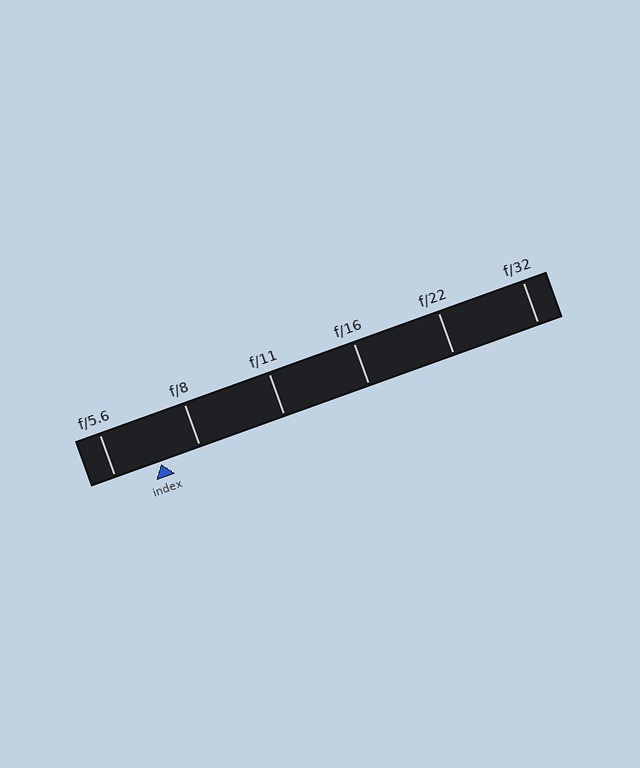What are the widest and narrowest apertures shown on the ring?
The widest aperture shown is f/5.6 and the narrowest is f/32.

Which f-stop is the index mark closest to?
The index mark is closest to f/8.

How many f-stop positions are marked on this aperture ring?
There are 6 f-stop positions marked.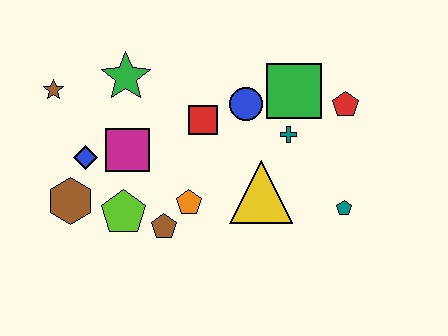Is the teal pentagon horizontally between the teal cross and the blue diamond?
No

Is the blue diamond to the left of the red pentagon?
Yes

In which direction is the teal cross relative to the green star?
The teal cross is to the right of the green star.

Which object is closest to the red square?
The blue circle is closest to the red square.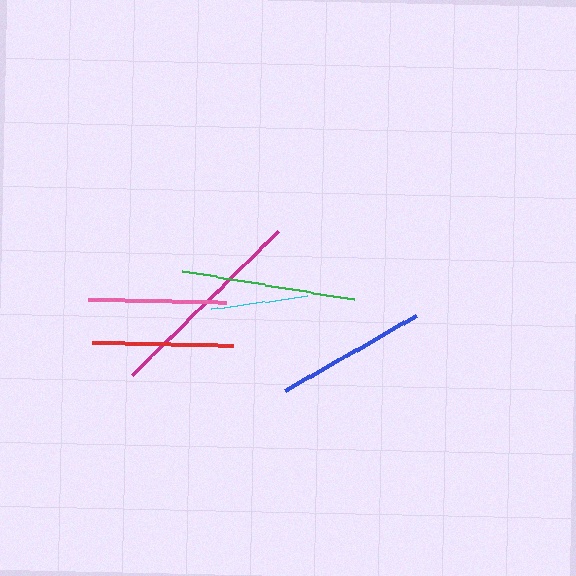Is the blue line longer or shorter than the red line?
The blue line is longer than the red line.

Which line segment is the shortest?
The cyan line is the shortest at approximately 97 pixels.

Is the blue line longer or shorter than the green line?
The green line is longer than the blue line.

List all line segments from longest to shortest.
From longest to shortest: magenta, green, blue, red, pink, cyan.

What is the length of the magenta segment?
The magenta segment is approximately 205 pixels long.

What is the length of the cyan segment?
The cyan segment is approximately 97 pixels long.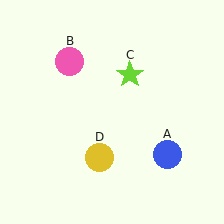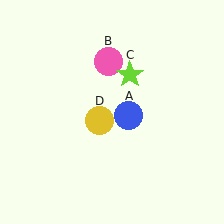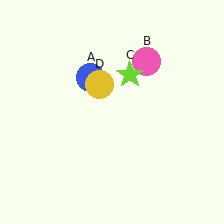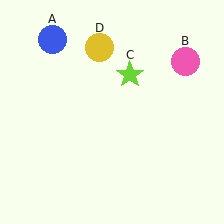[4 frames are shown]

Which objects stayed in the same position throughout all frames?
Lime star (object C) remained stationary.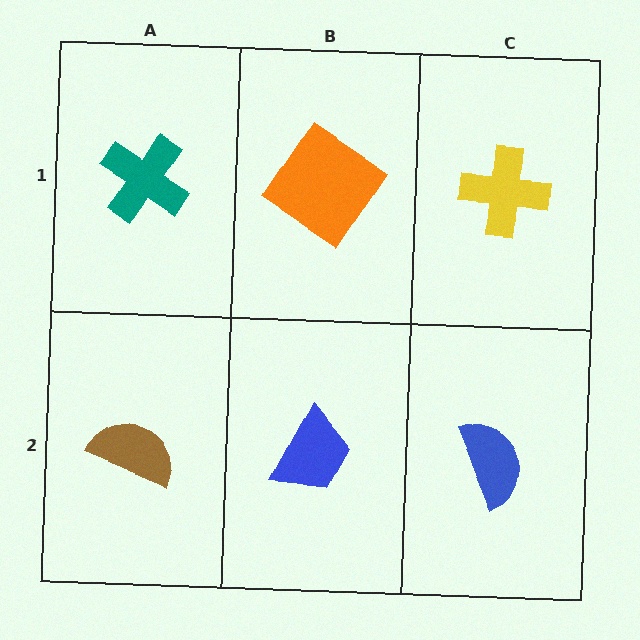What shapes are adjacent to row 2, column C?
A yellow cross (row 1, column C), a blue trapezoid (row 2, column B).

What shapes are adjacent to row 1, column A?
A brown semicircle (row 2, column A), an orange diamond (row 1, column B).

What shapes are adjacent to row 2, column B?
An orange diamond (row 1, column B), a brown semicircle (row 2, column A), a blue semicircle (row 2, column C).